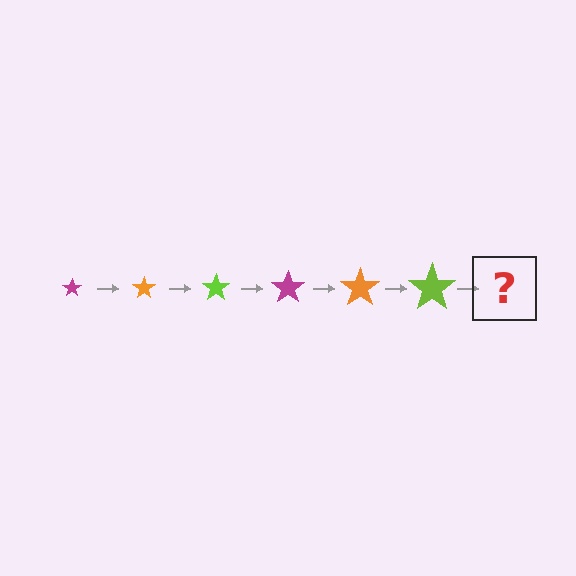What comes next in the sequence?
The next element should be a magenta star, larger than the previous one.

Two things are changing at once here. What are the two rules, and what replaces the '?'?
The two rules are that the star grows larger each step and the color cycles through magenta, orange, and lime. The '?' should be a magenta star, larger than the previous one.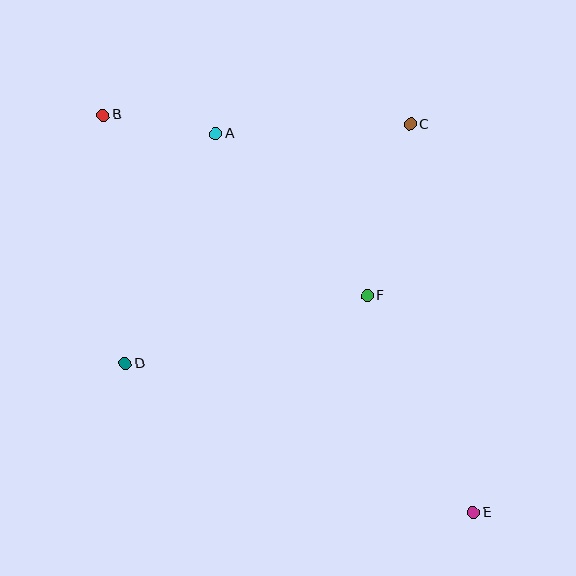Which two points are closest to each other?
Points A and B are closest to each other.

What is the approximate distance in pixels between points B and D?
The distance between B and D is approximately 250 pixels.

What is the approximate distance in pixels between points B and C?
The distance between B and C is approximately 307 pixels.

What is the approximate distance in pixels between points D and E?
The distance between D and E is approximately 379 pixels.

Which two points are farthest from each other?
Points B and E are farthest from each other.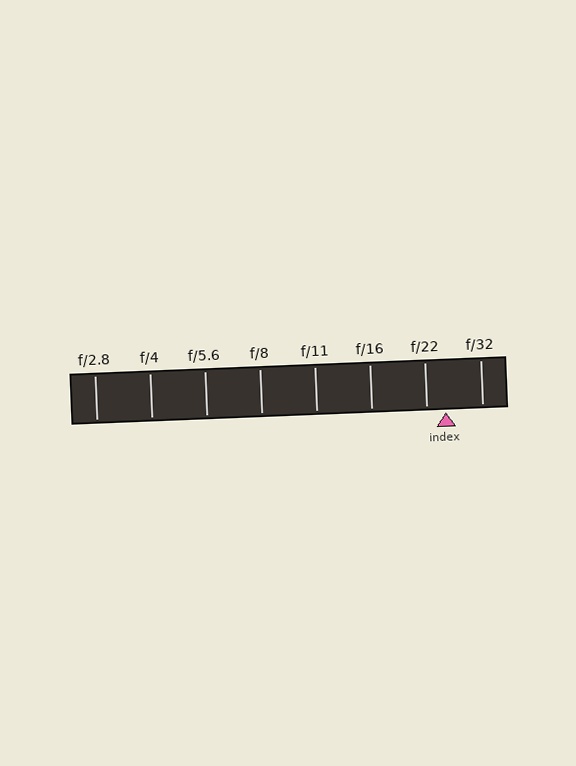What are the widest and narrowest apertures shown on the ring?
The widest aperture shown is f/2.8 and the narrowest is f/32.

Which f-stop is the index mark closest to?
The index mark is closest to f/22.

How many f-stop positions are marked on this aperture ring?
There are 8 f-stop positions marked.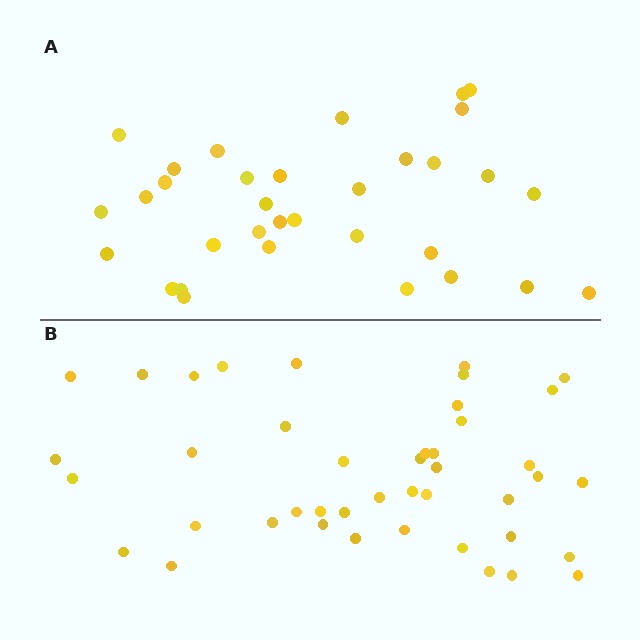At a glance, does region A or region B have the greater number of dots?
Region B (the bottom region) has more dots.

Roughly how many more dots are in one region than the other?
Region B has roughly 10 or so more dots than region A.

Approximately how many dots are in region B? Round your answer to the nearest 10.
About 40 dots. (The exact count is 43, which rounds to 40.)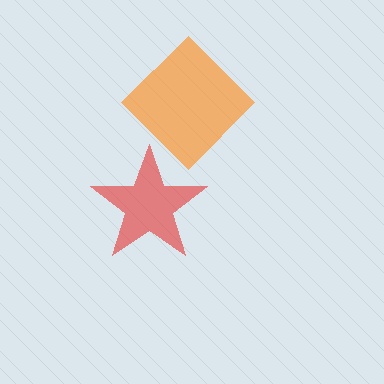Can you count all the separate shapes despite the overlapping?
Yes, there are 2 separate shapes.